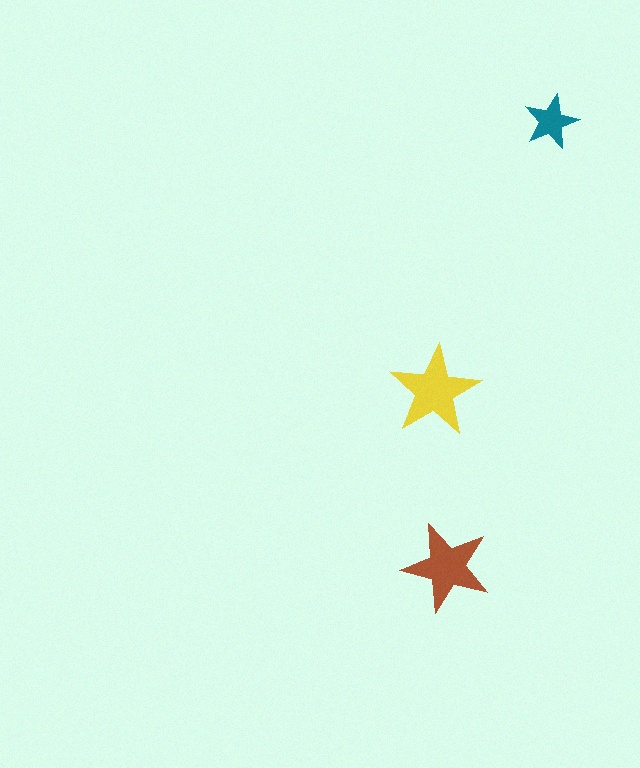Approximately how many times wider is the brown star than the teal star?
About 1.5 times wider.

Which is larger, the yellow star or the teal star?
The yellow one.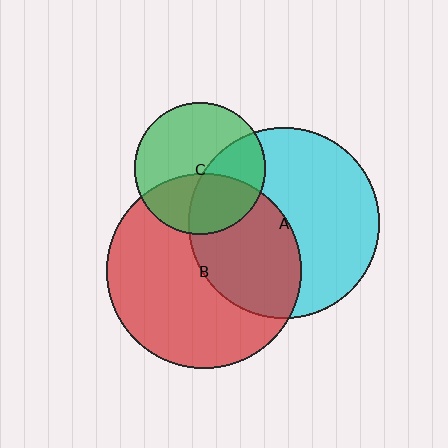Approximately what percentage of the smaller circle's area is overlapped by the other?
Approximately 40%.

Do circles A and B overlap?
Yes.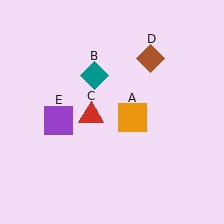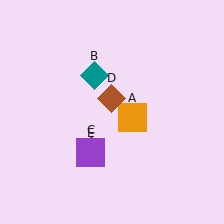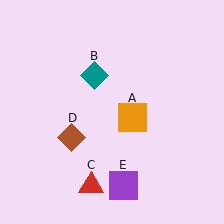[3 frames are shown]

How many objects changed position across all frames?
3 objects changed position: red triangle (object C), brown diamond (object D), purple square (object E).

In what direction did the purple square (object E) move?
The purple square (object E) moved down and to the right.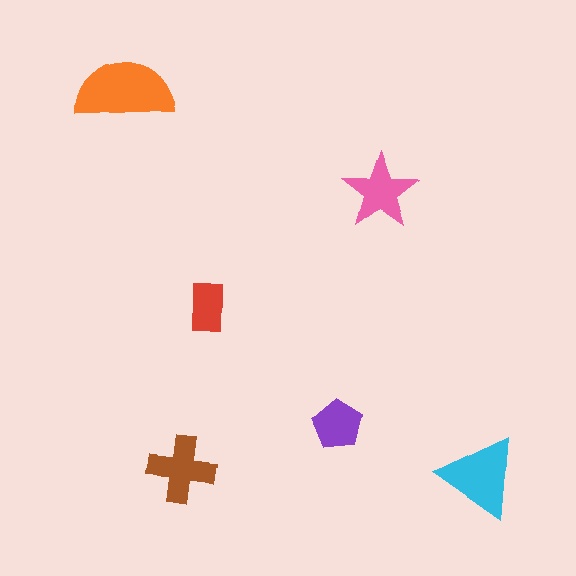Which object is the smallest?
The red rectangle.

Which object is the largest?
The orange semicircle.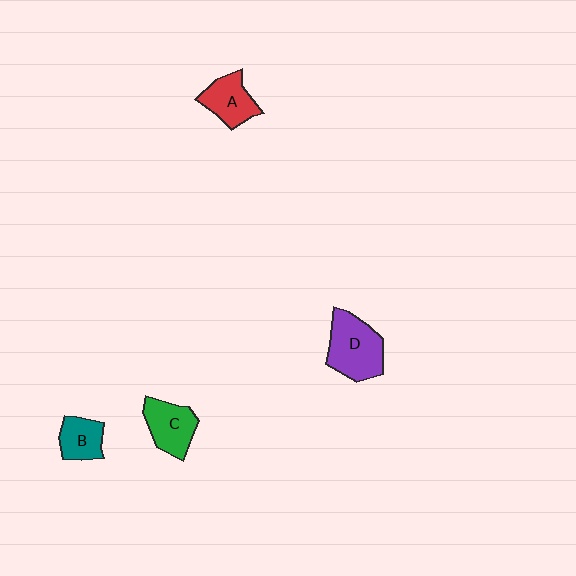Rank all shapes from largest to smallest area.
From largest to smallest: D (purple), C (green), A (red), B (teal).